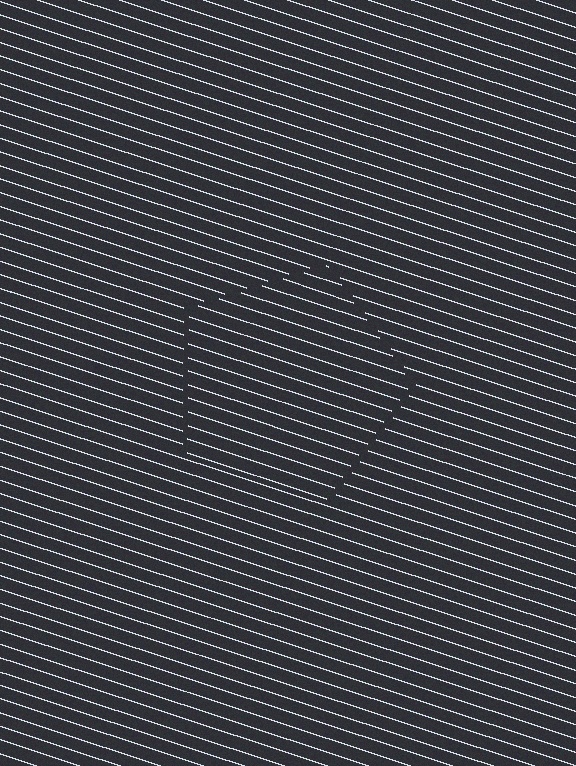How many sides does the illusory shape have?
5 sides — the line-ends trace a pentagon.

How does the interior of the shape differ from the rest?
The interior of the shape contains the same grating, shifted by half a period — the contour is defined by the phase discontinuity where line-ends from the inner and outer gratings abut.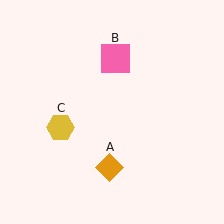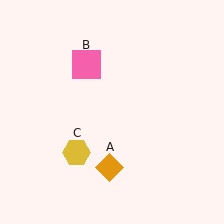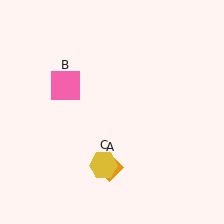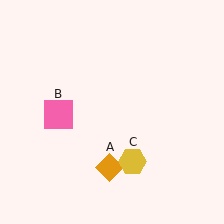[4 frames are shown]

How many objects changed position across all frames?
2 objects changed position: pink square (object B), yellow hexagon (object C).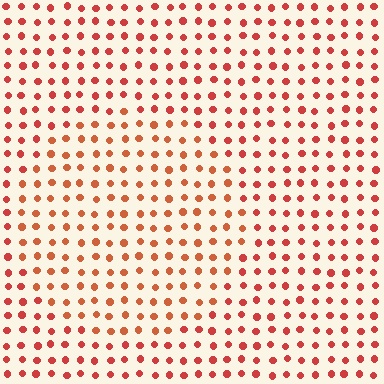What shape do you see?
I see a circle.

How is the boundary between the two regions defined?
The boundary is defined purely by a slight shift in hue (about 17 degrees). Spacing, size, and orientation are identical on both sides.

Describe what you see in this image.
The image is filled with small red elements in a uniform arrangement. A circle-shaped region is visible where the elements are tinted to a slightly different hue, forming a subtle color boundary.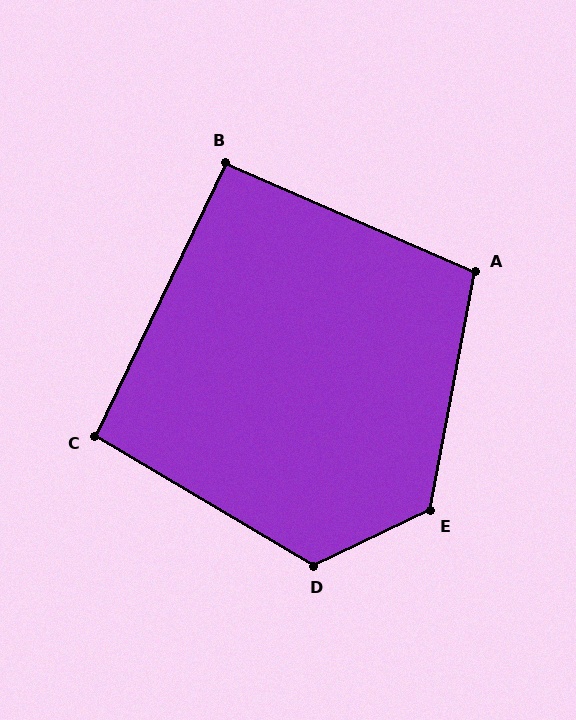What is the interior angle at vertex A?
Approximately 103 degrees (obtuse).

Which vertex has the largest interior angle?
E, at approximately 126 degrees.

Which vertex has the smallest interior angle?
B, at approximately 92 degrees.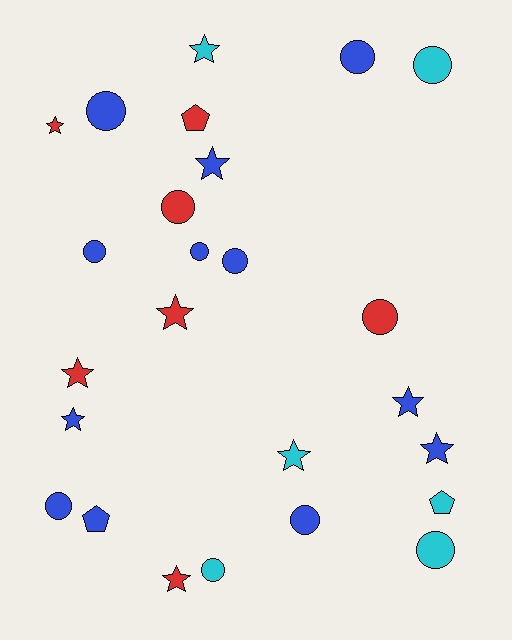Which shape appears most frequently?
Circle, with 12 objects.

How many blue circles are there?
There are 7 blue circles.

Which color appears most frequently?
Blue, with 12 objects.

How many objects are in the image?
There are 25 objects.